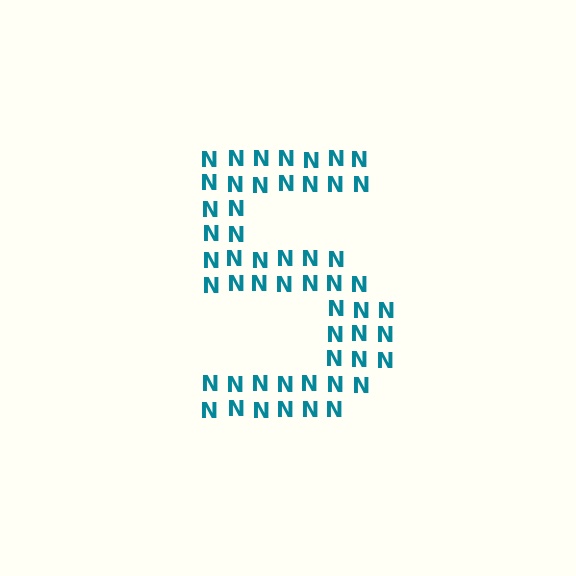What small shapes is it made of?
It is made of small letter N's.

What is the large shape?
The large shape is the digit 5.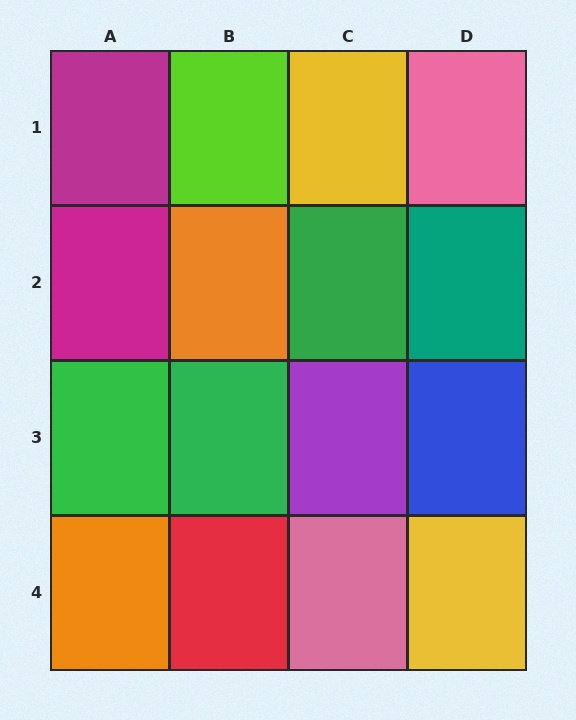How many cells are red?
1 cell is red.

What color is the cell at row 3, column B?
Green.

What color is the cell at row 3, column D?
Blue.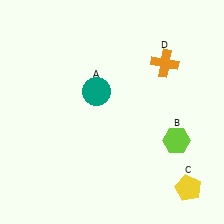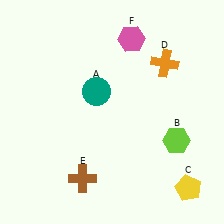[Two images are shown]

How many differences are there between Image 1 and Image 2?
There are 2 differences between the two images.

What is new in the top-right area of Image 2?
A pink hexagon (F) was added in the top-right area of Image 2.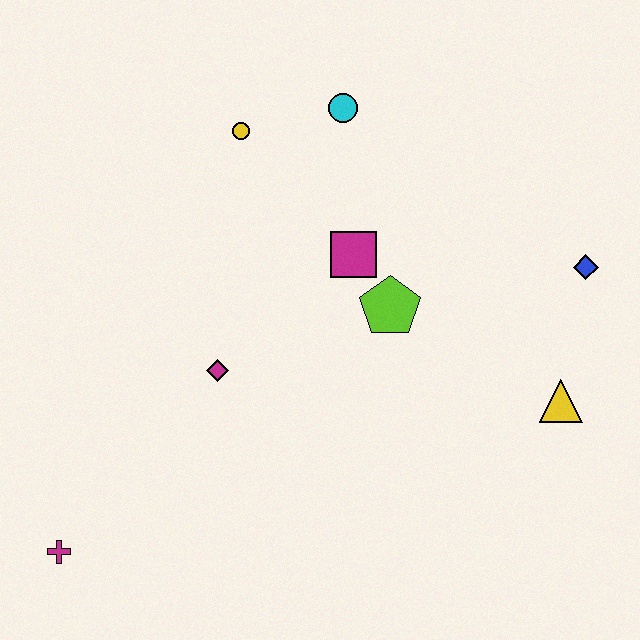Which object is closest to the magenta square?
The lime pentagon is closest to the magenta square.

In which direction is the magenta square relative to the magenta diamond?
The magenta square is to the right of the magenta diamond.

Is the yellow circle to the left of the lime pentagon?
Yes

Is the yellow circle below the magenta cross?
No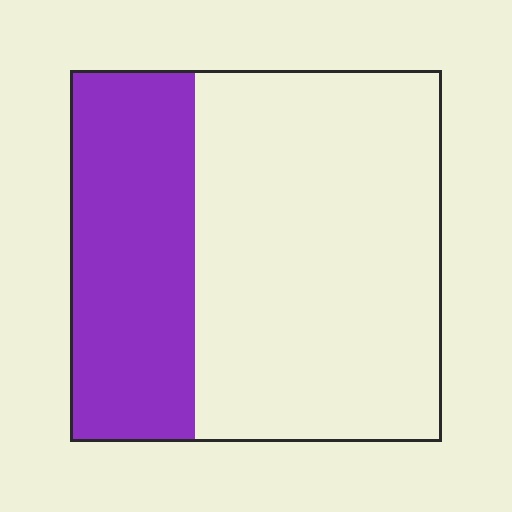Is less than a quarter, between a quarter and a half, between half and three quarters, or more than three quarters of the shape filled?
Between a quarter and a half.